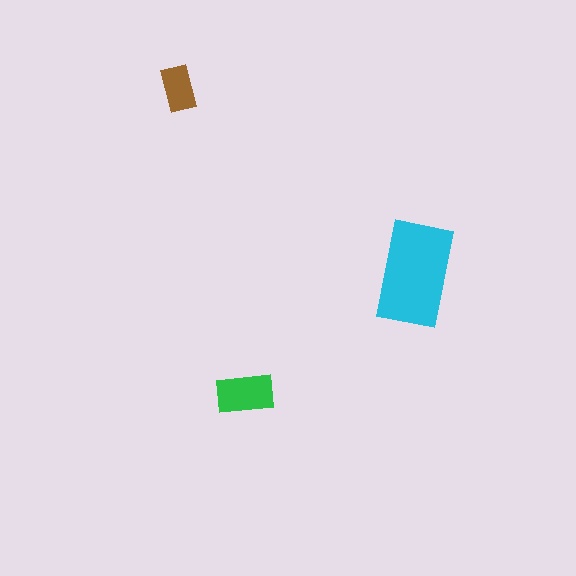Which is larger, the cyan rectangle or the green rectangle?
The cyan one.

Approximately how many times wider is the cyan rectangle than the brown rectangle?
About 2.5 times wider.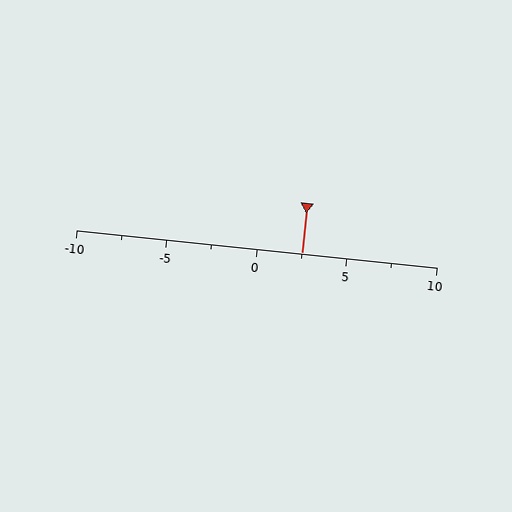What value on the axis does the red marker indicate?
The marker indicates approximately 2.5.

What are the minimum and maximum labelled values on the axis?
The axis runs from -10 to 10.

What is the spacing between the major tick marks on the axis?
The major ticks are spaced 5 apart.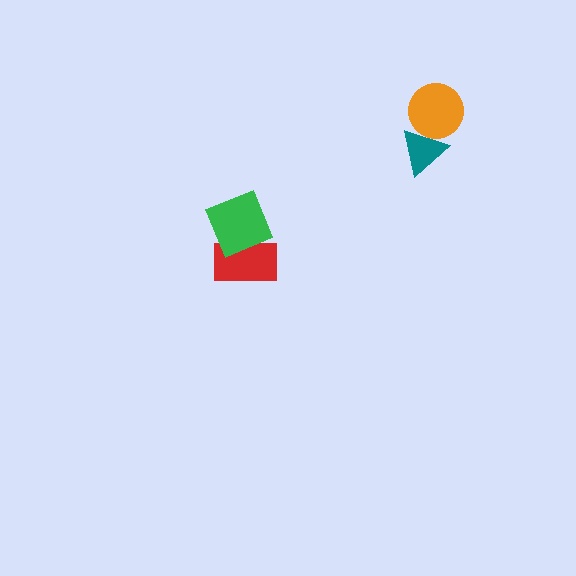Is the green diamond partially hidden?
No, no other shape covers it.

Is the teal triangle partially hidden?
Yes, it is partially covered by another shape.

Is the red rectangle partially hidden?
Yes, it is partially covered by another shape.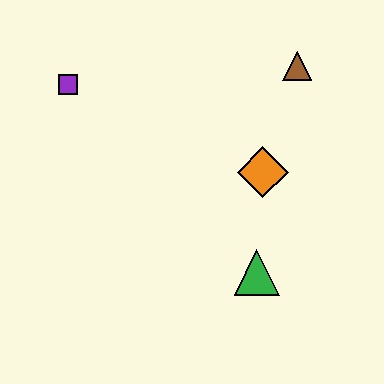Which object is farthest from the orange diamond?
The purple square is farthest from the orange diamond.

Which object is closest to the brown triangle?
The orange diamond is closest to the brown triangle.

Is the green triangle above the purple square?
No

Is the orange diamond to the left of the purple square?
No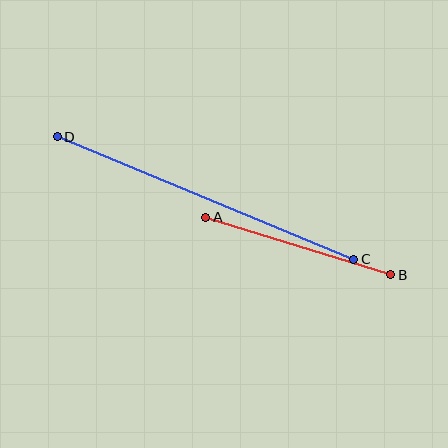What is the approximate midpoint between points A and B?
The midpoint is at approximately (298, 246) pixels.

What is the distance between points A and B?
The distance is approximately 194 pixels.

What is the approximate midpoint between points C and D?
The midpoint is at approximately (205, 198) pixels.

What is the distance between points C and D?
The distance is approximately 321 pixels.